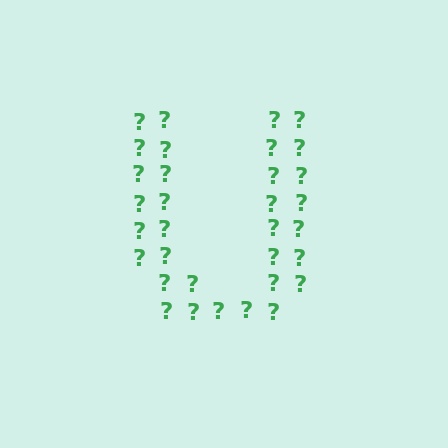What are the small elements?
The small elements are question marks.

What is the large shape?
The large shape is the letter U.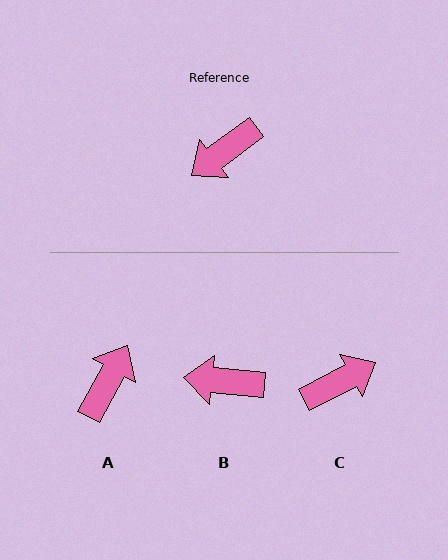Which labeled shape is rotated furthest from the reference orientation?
C, about 171 degrees away.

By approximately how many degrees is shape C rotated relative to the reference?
Approximately 171 degrees counter-clockwise.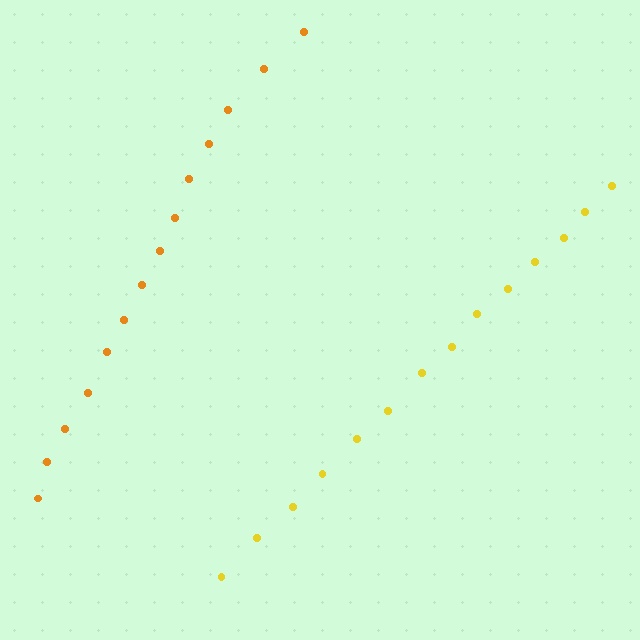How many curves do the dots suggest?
There are 2 distinct paths.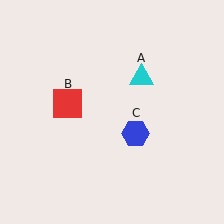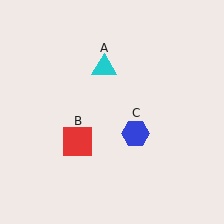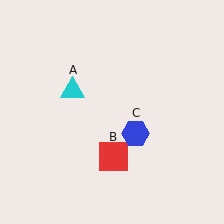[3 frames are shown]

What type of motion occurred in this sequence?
The cyan triangle (object A), red square (object B) rotated counterclockwise around the center of the scene.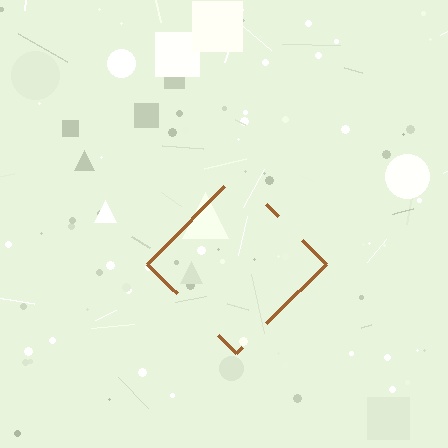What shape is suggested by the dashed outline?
The dashed outline suggests a diamond.